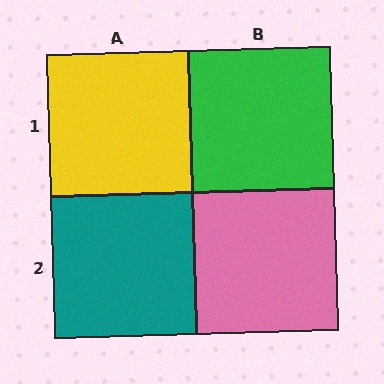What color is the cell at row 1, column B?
Green.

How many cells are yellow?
1 cell is yellow.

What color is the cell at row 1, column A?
Yellow.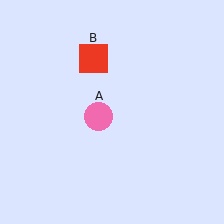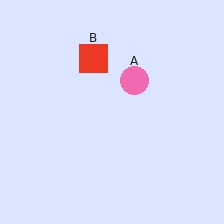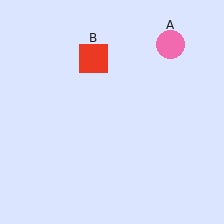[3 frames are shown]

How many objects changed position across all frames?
1 object changed position: pink circle (object A).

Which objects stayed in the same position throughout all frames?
Red square (object B) remained stationary.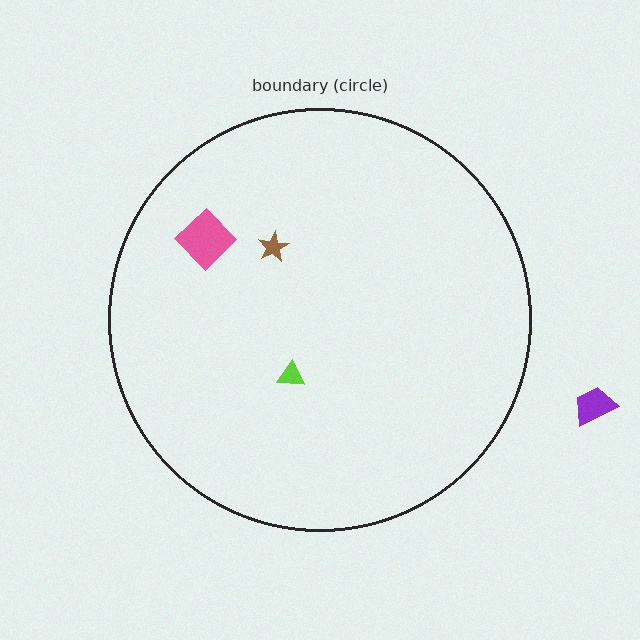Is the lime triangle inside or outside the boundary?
Inside.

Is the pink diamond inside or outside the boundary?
Inside.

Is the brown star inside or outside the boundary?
Inside.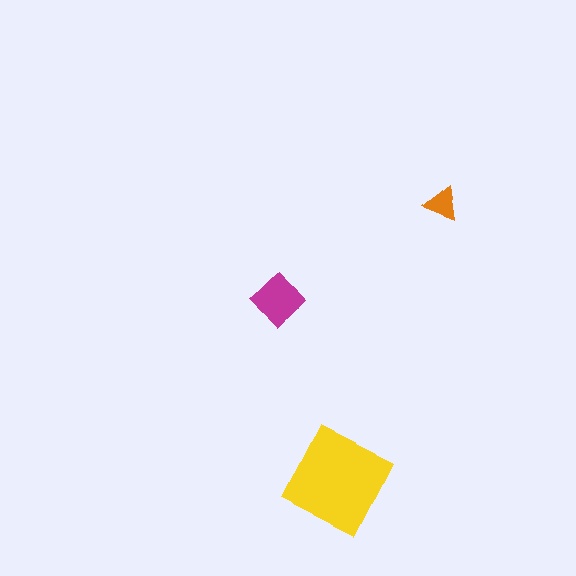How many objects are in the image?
There are 3 objects in the image.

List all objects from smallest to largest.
The orange triangle, the magenta diamond, the yellow square.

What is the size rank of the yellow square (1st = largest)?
1st.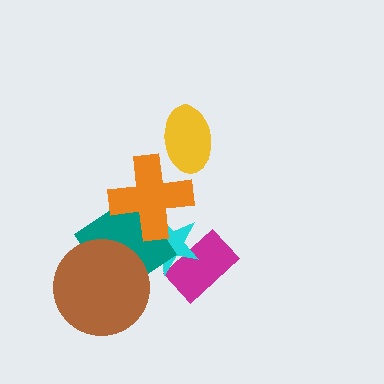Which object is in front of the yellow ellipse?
The orange cross is in front of the yellow ellipse.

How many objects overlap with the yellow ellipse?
1 object overlaps with the yellow ellipse.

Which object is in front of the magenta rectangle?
The cyan star is in front of the magenta rectangle.